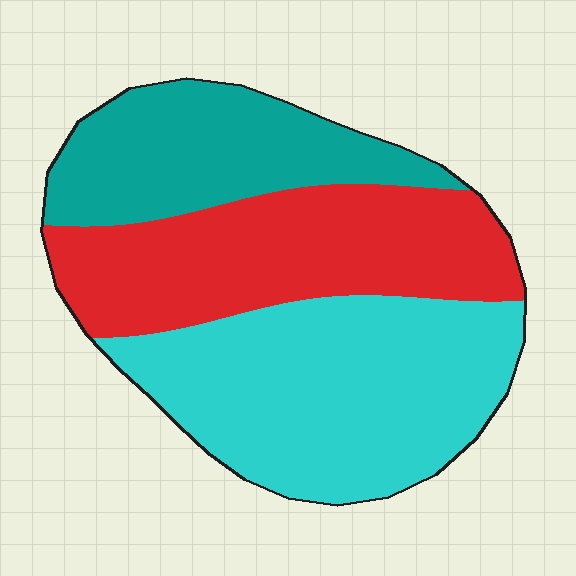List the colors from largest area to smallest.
From largest to smallest: cyan, red, teal.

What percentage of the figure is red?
Red takes up about one third (1/3) of the figure.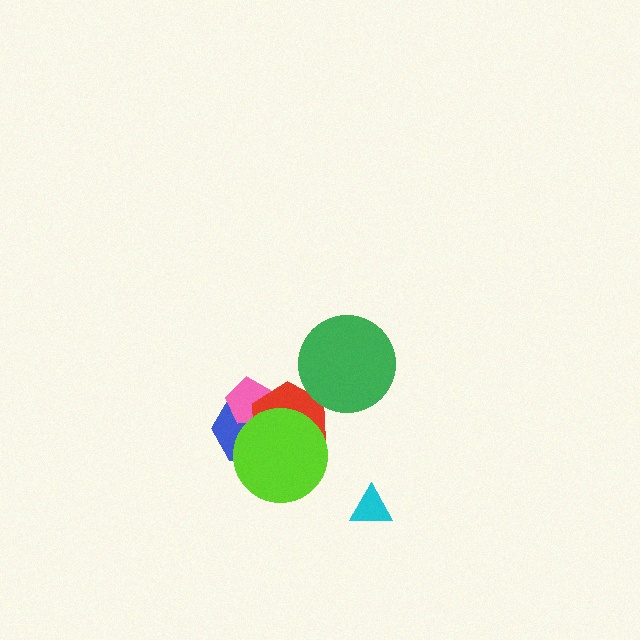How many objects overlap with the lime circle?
3 objects overlap with the lime circle.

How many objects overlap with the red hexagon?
3 objects overlap with the red hexagon.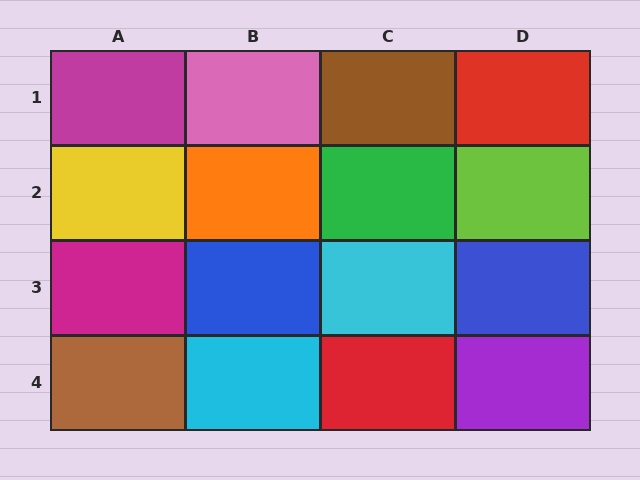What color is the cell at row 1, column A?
Magenta.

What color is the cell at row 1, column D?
Red.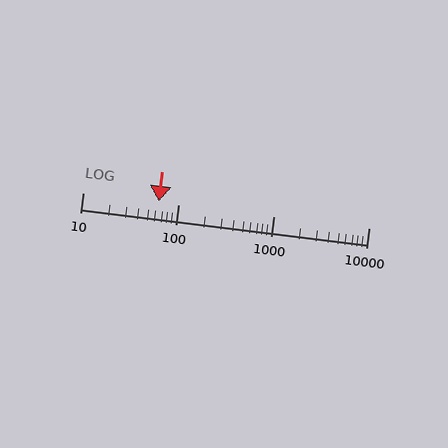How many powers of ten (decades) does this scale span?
The scale spans 3 decades, from 10 to 10000.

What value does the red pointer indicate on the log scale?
The pointer indicates approximately 62.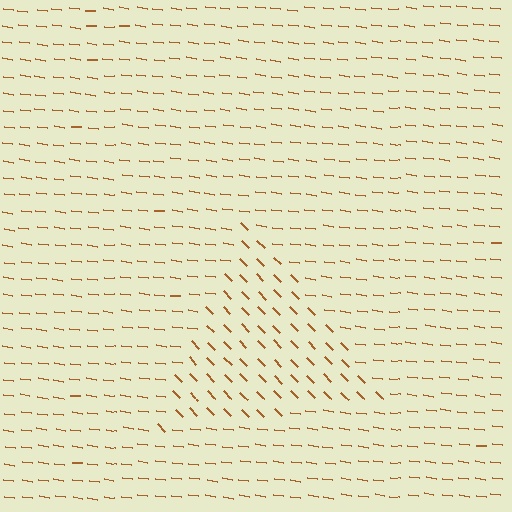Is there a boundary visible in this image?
Yes, there is a texture boundary formed by a change in line orientation.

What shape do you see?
I see a triangle.